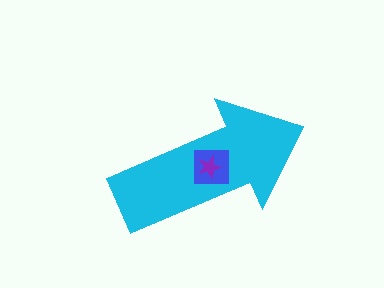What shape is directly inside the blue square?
The purple star.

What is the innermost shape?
The purple star.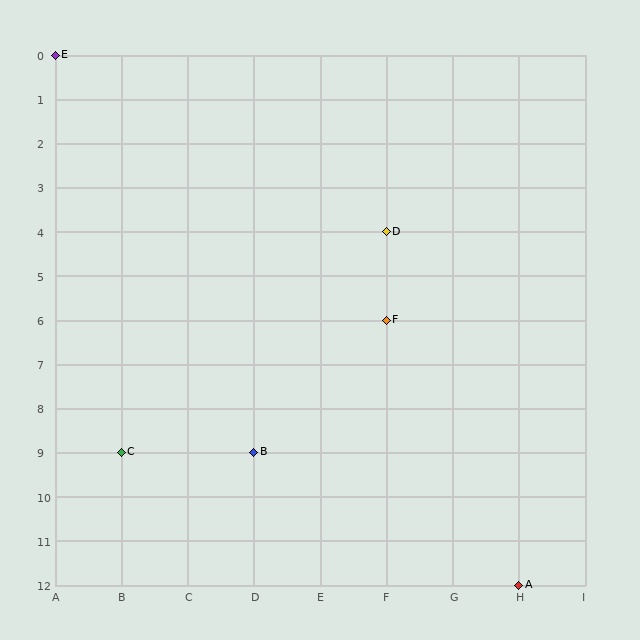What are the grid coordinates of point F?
Point F is at grid coordinates (F, 6).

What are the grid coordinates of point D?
Point D is at grid coordinates (F, 4).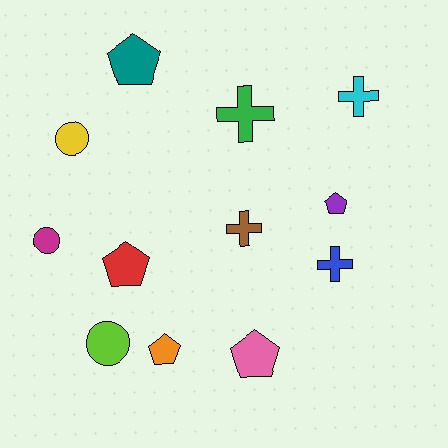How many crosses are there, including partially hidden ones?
There are 4 crosses.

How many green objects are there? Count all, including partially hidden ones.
There is 1 green object.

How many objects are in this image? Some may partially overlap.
There are 12 objects.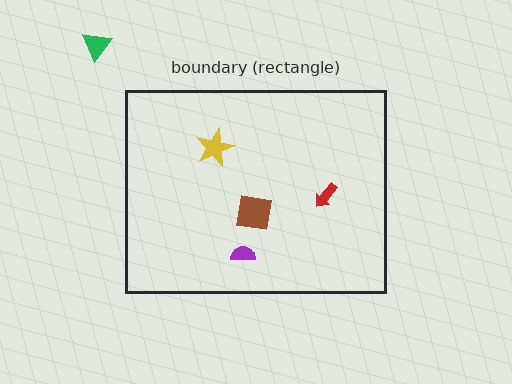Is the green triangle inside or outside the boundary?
Outside.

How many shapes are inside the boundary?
4 inside, 1 outside.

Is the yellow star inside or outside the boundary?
Inside.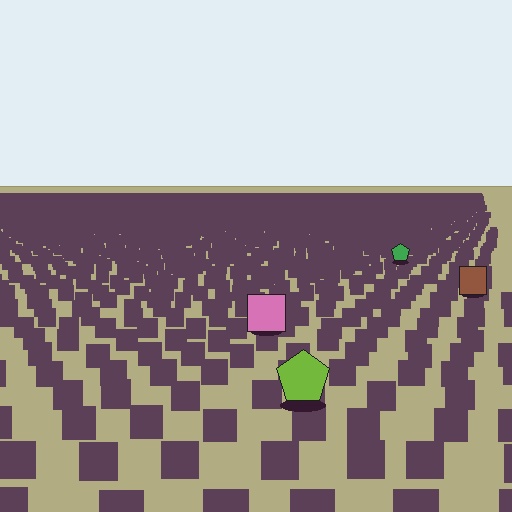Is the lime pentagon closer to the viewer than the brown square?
Yes. The lime pentagon is closer — you can tell from the texture gradient: the ground texture is coarser near it.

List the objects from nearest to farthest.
From nearest to farthest: the lime pentagon, the pink square, the brown square, the green pentagon.